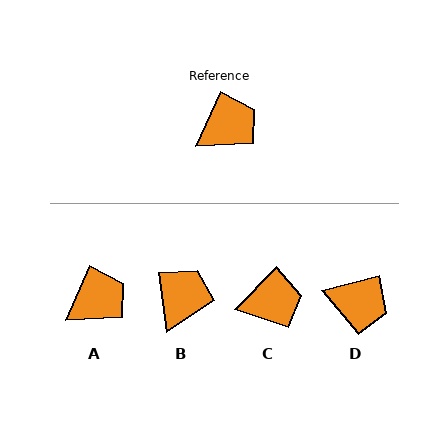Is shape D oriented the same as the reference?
No, it is off by about 52 degrees.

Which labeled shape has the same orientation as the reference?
A.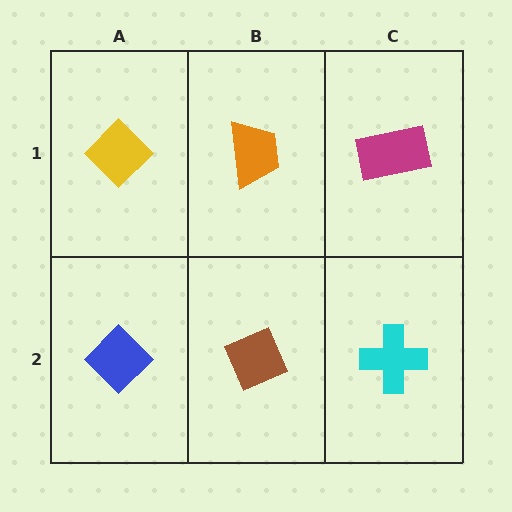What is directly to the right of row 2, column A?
A brown diamond.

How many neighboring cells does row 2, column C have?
2.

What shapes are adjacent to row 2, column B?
An orange trapezoid (row 1, column B), a blue diamond (row 2, column A), a cyan cross (row 2, column C).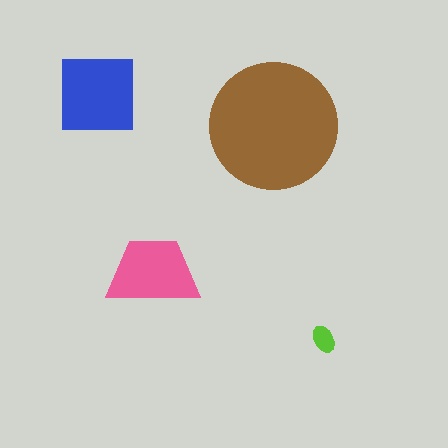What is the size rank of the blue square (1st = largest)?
2nd.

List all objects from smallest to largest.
The lime ellipse, the pink trapezoid, the blue square, the brown circle.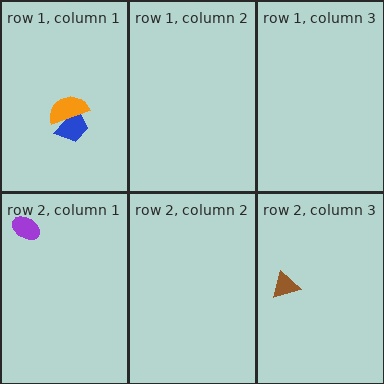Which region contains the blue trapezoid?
The row 1, column 1 region.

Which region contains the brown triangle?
The row 2, column 3 region.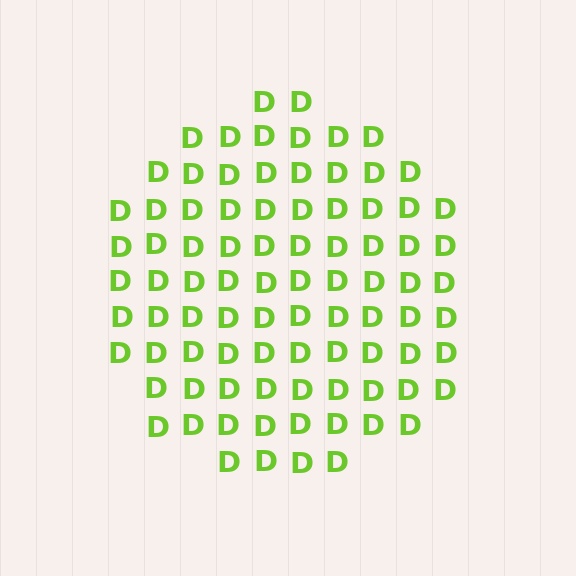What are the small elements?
The small elements are letter D's.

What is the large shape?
The large shape is a circle.